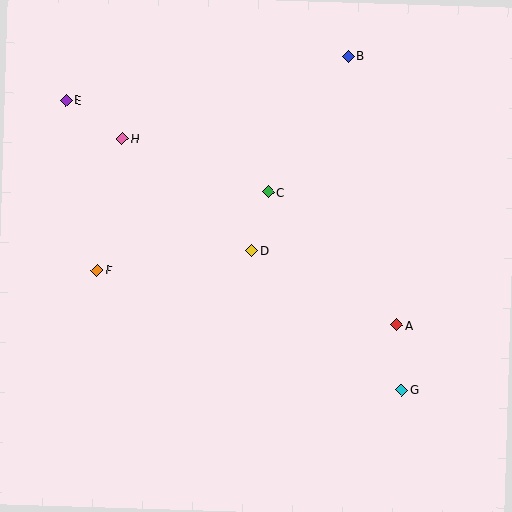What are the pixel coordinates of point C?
Point C is at (268, 192).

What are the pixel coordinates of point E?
Point E is at (66, 101).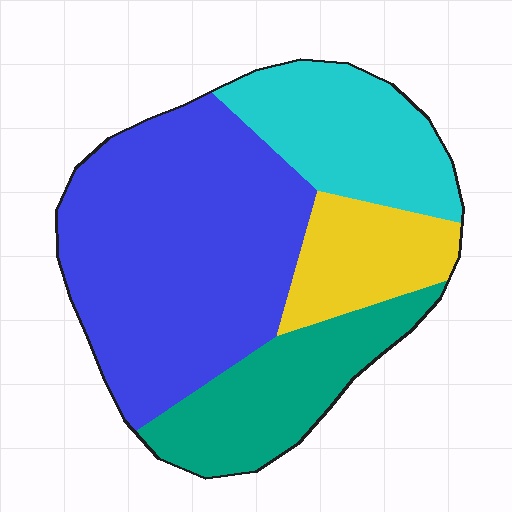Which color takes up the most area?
Blue, at roughly 50%.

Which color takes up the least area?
Yellow, at roughly 15%.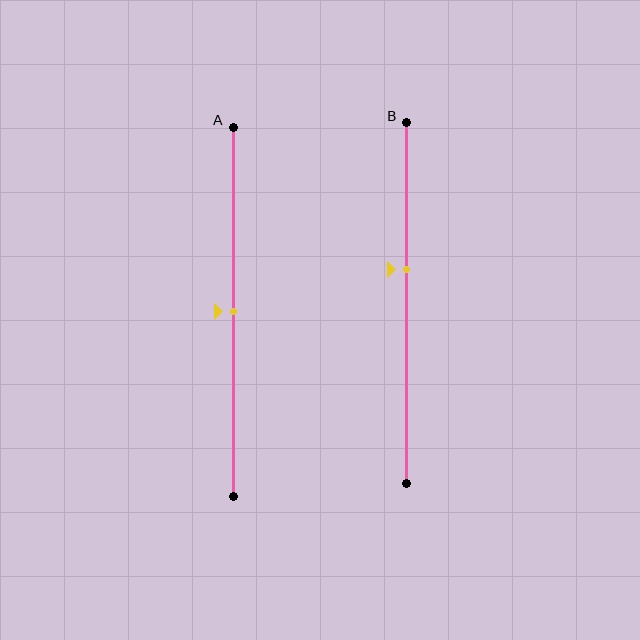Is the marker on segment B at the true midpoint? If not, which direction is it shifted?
No, the marker on segment B is shifted upward by about 9% of the segment length.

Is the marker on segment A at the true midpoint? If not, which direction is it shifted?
Yes, the marker on segment A is at the true midpoint.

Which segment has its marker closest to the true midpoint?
Segment A has its marker closest to the true midpoint.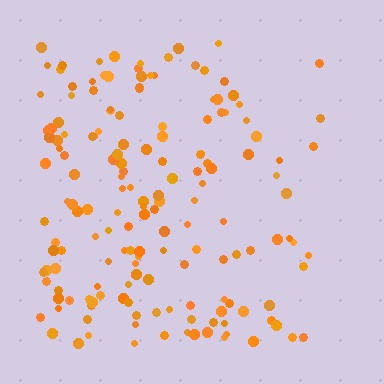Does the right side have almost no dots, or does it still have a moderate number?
Still a moderate number, just noticeably fewer than the left.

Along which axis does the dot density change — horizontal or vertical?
Horizontal.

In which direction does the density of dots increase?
From right to left, with the left side densest.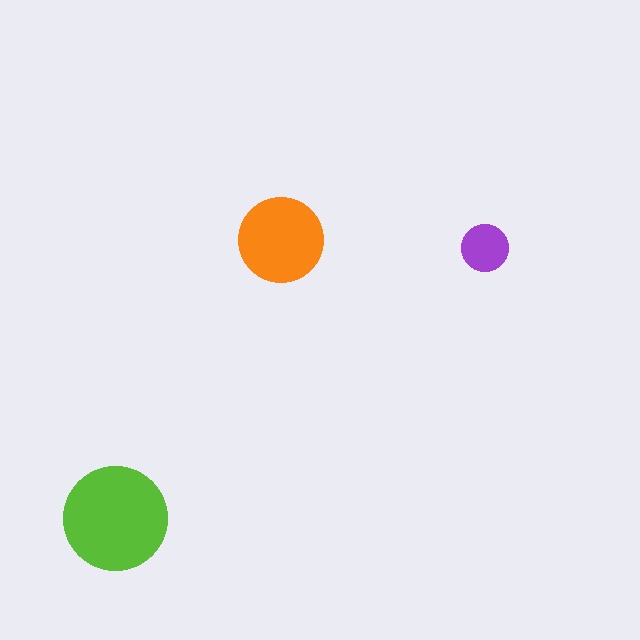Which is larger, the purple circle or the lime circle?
The lime one.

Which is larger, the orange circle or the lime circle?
The lime one.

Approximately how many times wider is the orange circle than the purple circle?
About 2 times wider.